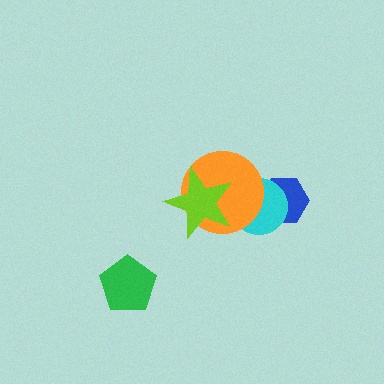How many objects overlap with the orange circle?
2 objects overlap with the orange circle.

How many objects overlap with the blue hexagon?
1 object overlaps with the blue hexagon.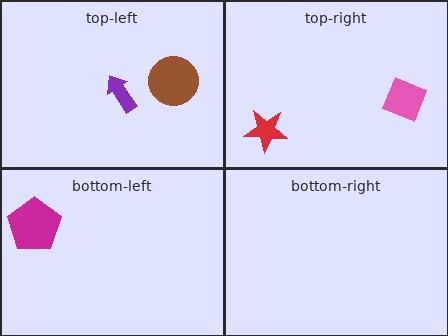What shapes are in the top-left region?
The brown circle, the purple arrow.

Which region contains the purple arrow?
The top-left region.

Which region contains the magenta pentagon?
The bottom-left region.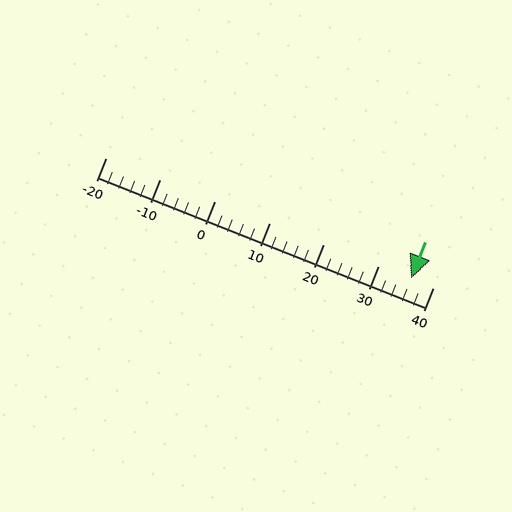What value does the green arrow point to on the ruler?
The green arrow points to approximately 36.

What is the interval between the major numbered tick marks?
The major tick marks are spaced 10 units apart.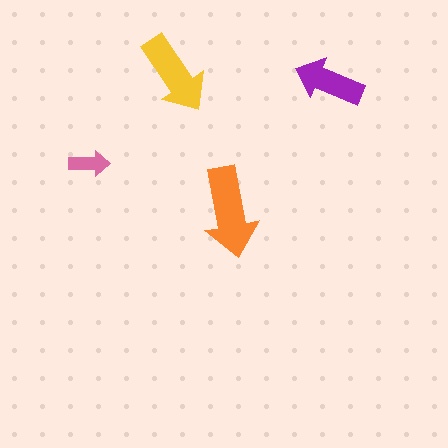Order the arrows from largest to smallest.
the orange one, the yellow one, the purple one, the pink one.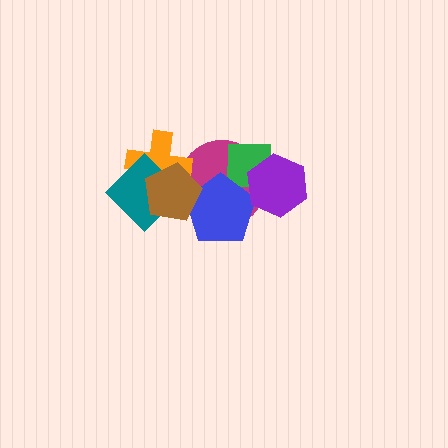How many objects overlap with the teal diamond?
2 objects overlap with the teal diamond.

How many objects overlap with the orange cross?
3 objects overlap with the orange cross.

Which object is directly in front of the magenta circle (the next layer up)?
The orange cross is directly in front of the magenta circle.